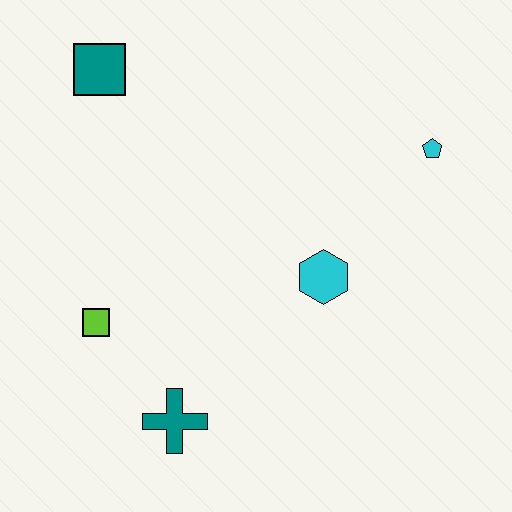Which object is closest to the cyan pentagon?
The cyan hexagon is closest to the cyan pentagon.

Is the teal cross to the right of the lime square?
Yes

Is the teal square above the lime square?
Yes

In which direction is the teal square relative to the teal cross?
The teal square is above the teal cross.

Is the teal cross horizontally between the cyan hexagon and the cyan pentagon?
No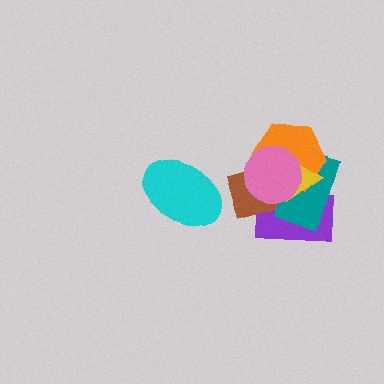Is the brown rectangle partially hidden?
Yes, it is partially covered by another shape.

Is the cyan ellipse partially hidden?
No, no other shape covers it.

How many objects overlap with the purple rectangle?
5 objects overlap with the purple rectangle.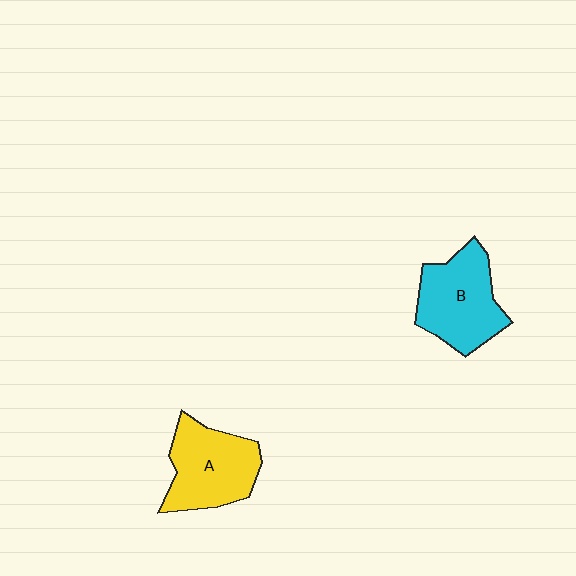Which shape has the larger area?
Shape B (cyan).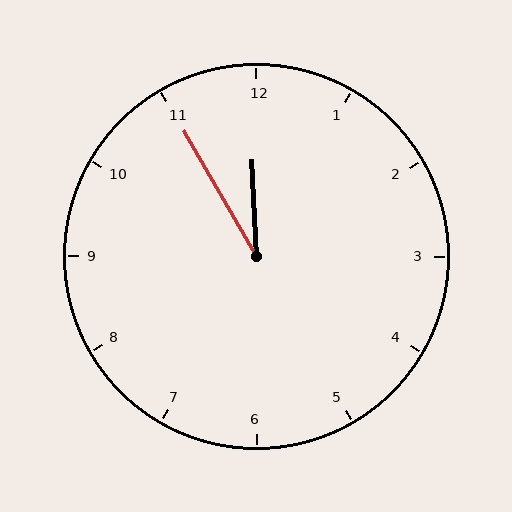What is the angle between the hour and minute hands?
Approximately 28 degrees.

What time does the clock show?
11:55.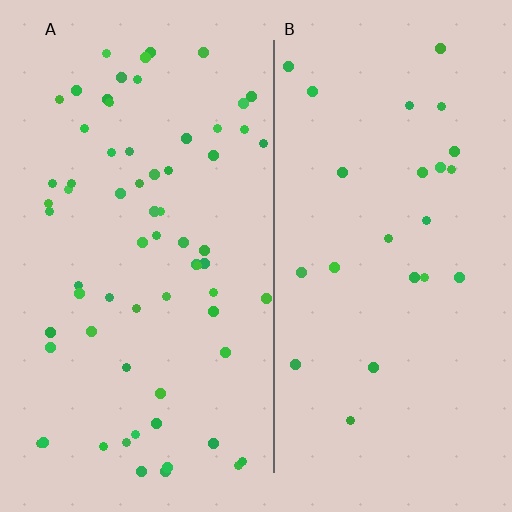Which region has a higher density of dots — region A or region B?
A (the left).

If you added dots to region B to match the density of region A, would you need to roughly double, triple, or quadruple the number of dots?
Approximately triple.